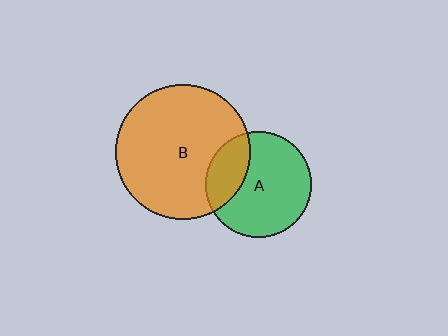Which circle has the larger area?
Circle B (orange).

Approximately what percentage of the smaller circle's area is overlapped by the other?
Approximately 25%.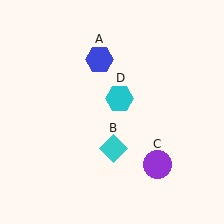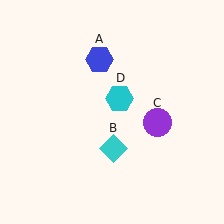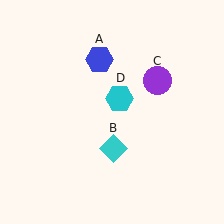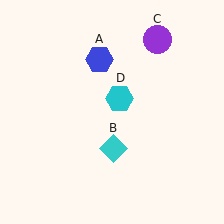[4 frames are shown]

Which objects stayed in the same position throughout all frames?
Blue hexagon (object A) and cyan diamond (object B) and cyan hexagon (object D) remained stationary.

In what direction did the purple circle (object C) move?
The purple circle (object C) moved up.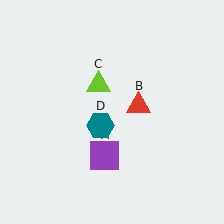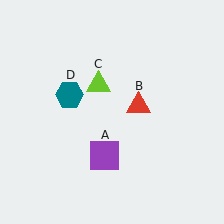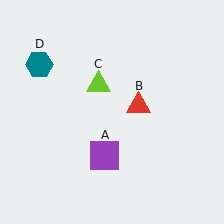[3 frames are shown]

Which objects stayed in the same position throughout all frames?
Purple square (object A) and red triangle (object B) and lime triangle (object C) remained stationary.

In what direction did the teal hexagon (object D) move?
The teal hexagon (object D) moved up and to the left.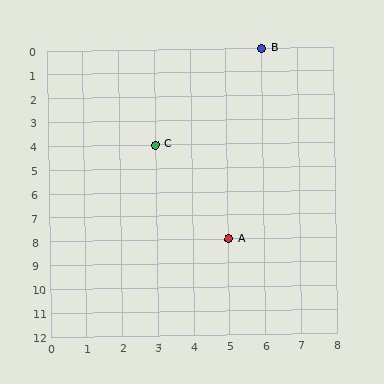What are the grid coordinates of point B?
Point B is at grid coordinates (6, 0).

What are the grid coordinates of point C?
Point C is at grid coordinates (3, 4).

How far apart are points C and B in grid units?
Points C and B are 3 columns and 4 rows apart (about 5.0 grid units diagonally).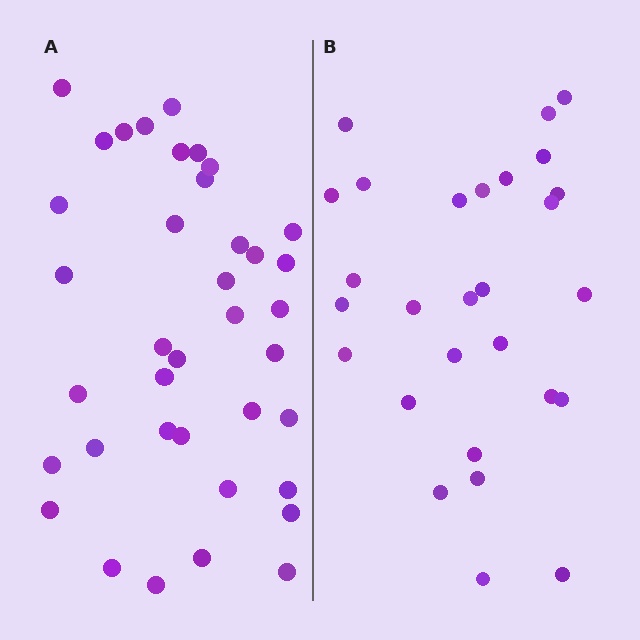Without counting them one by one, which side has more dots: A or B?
Region A (the left region) has more dots.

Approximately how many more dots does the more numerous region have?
Region A has roughly 10 or so more dots than region B.